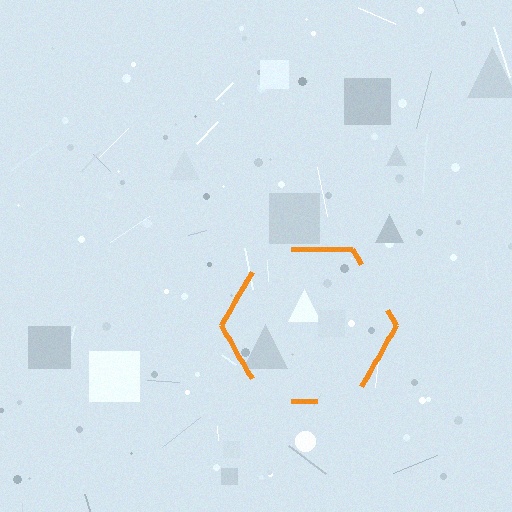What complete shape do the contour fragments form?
The contour fragments form a hexagon.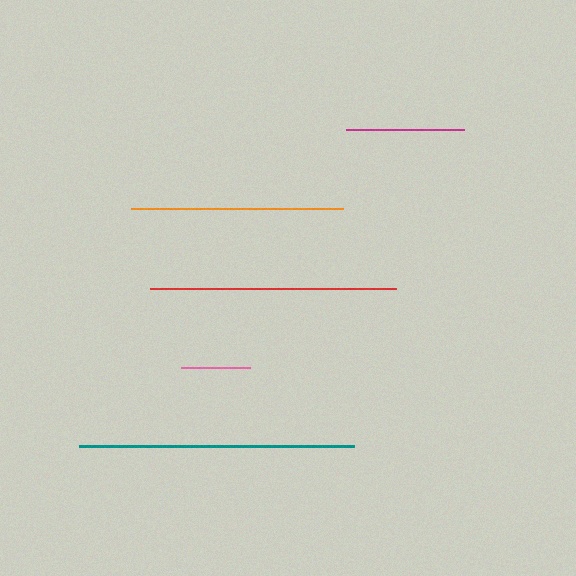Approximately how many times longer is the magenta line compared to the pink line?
The magenta line is approximately 1.7 times the length of the pink line.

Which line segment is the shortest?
The pink line is the shortest at approximately 69 pixels.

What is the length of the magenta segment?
The magenta segment is approximately 118 pixels long.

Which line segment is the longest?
The teal line is the longest at approximately 275 pixels.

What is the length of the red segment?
The red segment is approximately 246 pixels long.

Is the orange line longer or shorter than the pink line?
The orange line is longer than the pink line.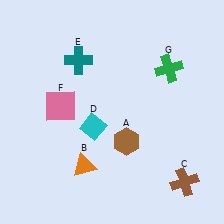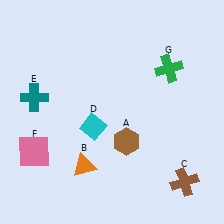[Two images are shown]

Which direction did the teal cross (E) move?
The teal cross (E) moved left.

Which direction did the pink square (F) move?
The pink square (F) moved down.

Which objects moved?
The objects that moved are: the teal cross (E), the pink square (F).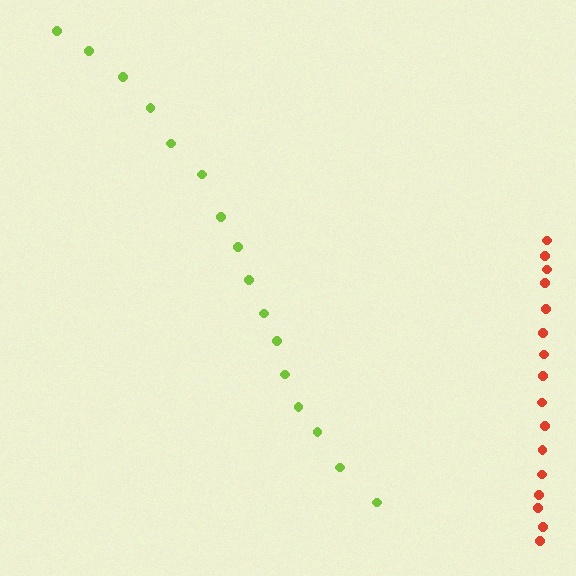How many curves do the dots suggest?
There are 2 distinct paths.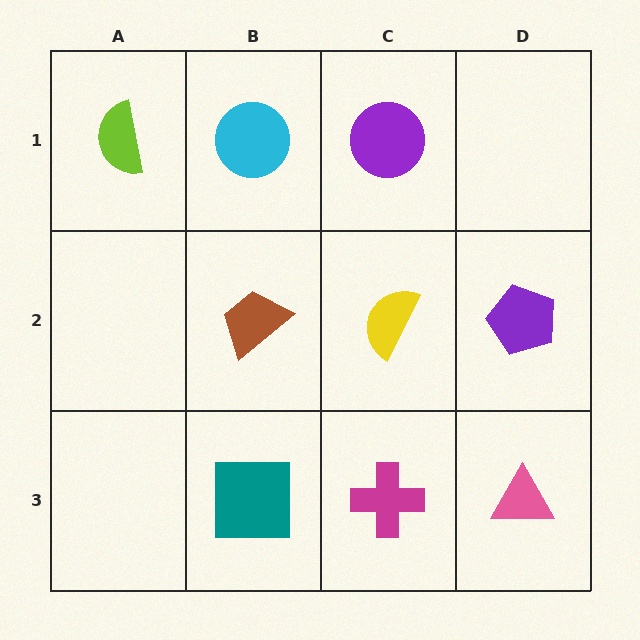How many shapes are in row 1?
3 shapes.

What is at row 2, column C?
A yellow semicircle.